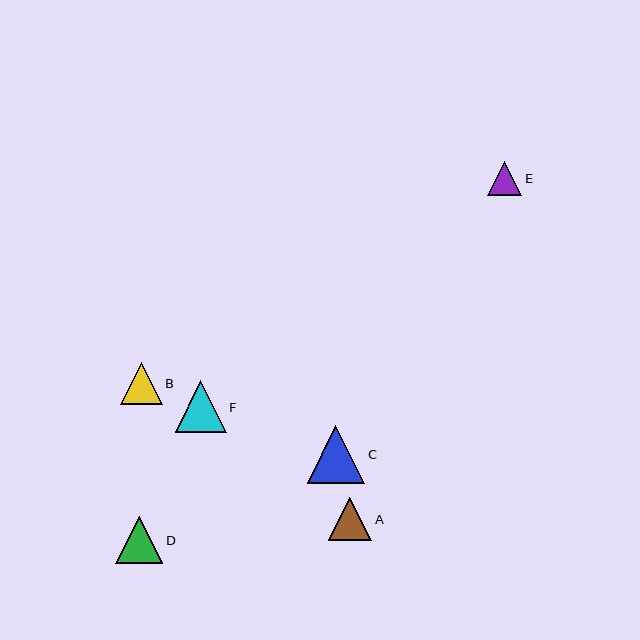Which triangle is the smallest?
Triangle E is the smallest with a size of approximately 35 pixels.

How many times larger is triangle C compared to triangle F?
Triangle C is approximately 1.1 times the size of triangle F.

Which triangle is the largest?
Triangle C is the largest with a size of approximately 58 pixels.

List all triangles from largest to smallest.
From largest to smallest: C, F, D, A, B, E.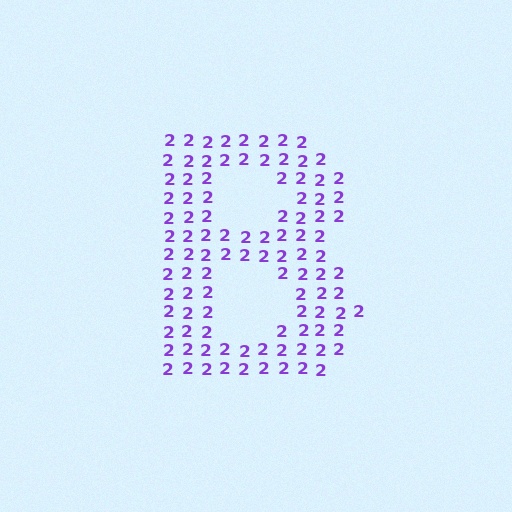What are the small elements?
The small elements are digit 2's.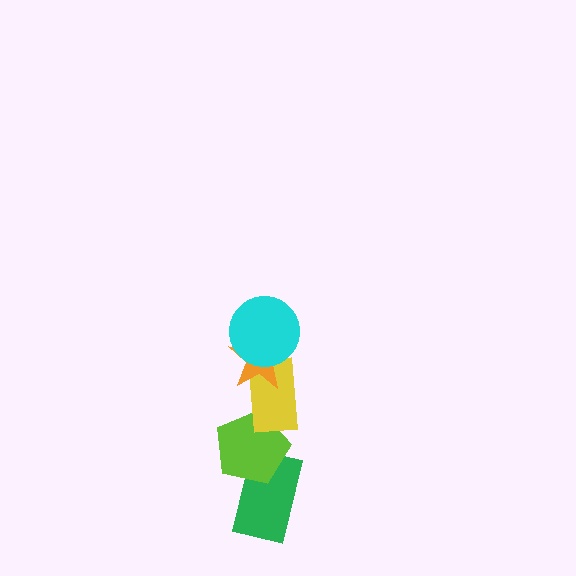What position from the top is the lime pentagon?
The lime pentagon is 4th from the top.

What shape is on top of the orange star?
The cyan circle is on top of the orange star.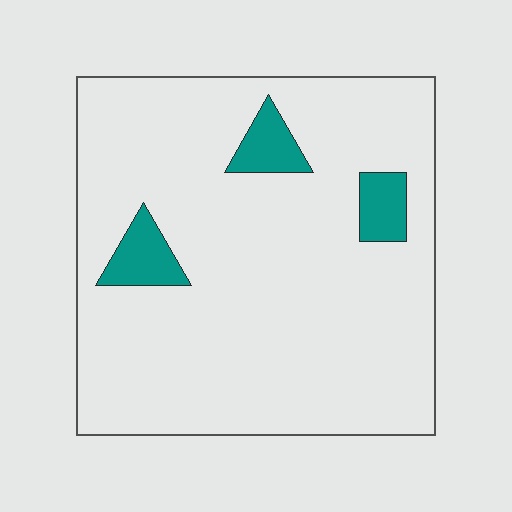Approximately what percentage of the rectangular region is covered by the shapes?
Approximately 10%.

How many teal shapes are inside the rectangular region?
3.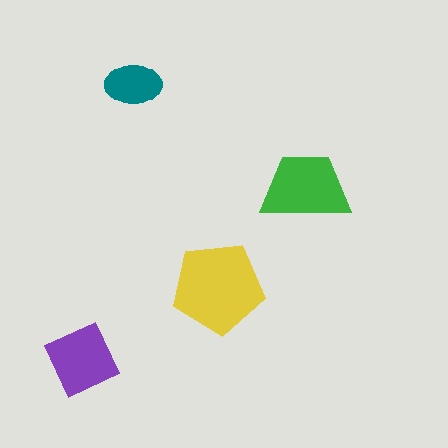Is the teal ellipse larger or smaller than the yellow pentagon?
Smaller.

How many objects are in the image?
There are 4 objects in the image.